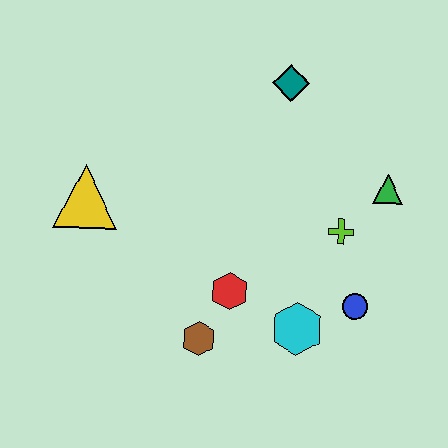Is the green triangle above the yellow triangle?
Yes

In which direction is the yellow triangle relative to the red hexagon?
The yellow triangle is to the left of the red hexagon.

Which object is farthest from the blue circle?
The yellow triangle is farthest from the blue circle.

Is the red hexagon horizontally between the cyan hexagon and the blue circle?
No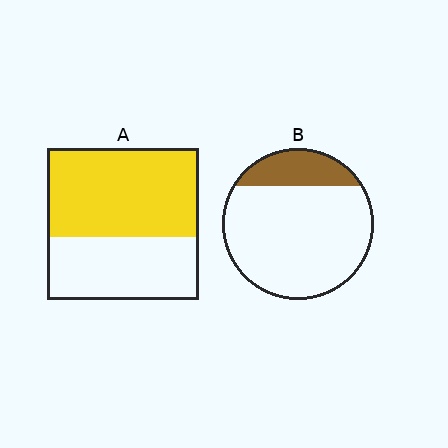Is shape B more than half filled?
No.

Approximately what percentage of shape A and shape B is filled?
A is approximately 60% and B is approximately 20%.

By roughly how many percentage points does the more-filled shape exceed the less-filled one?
By roughly 40 percentage points (A over B).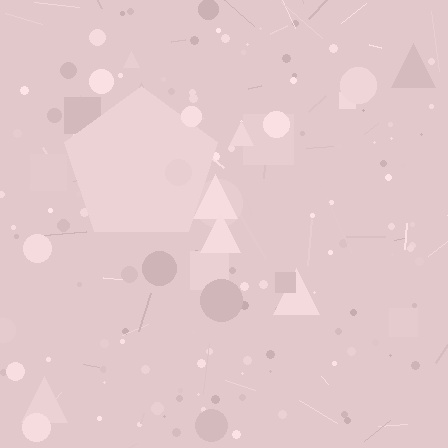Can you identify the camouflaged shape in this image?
The camouflaged shape is a pentagon.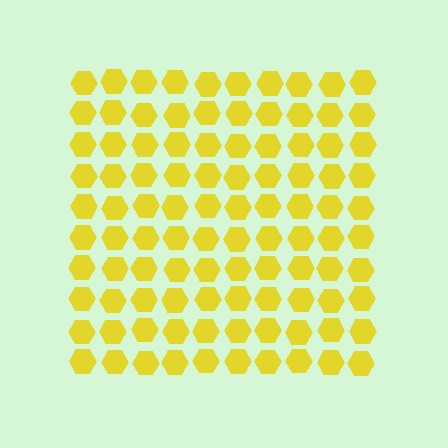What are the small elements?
The small elements are hexagons.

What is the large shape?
The large shape is a square.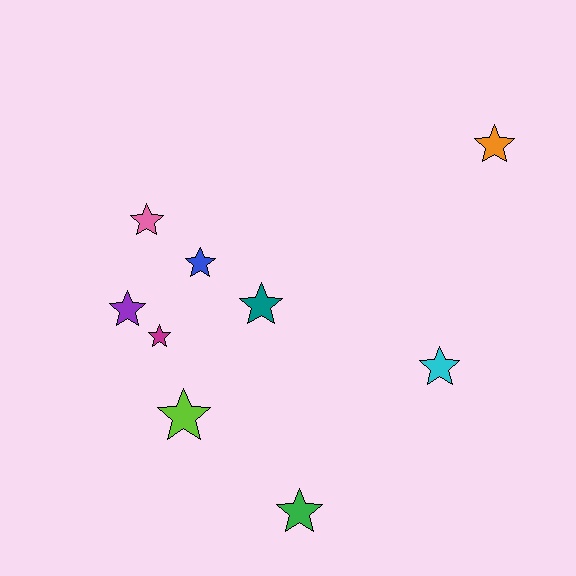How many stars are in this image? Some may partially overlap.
There are 9 stars.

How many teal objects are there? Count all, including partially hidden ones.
There is 1 teal object.